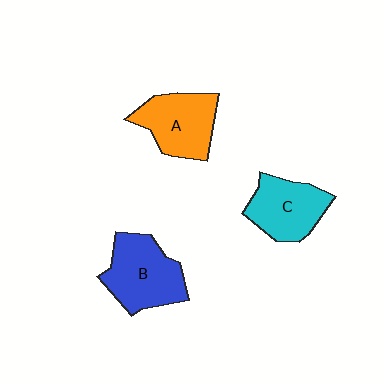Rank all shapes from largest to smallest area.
From largest to smallest: B (blue), A (orange), C (cyan).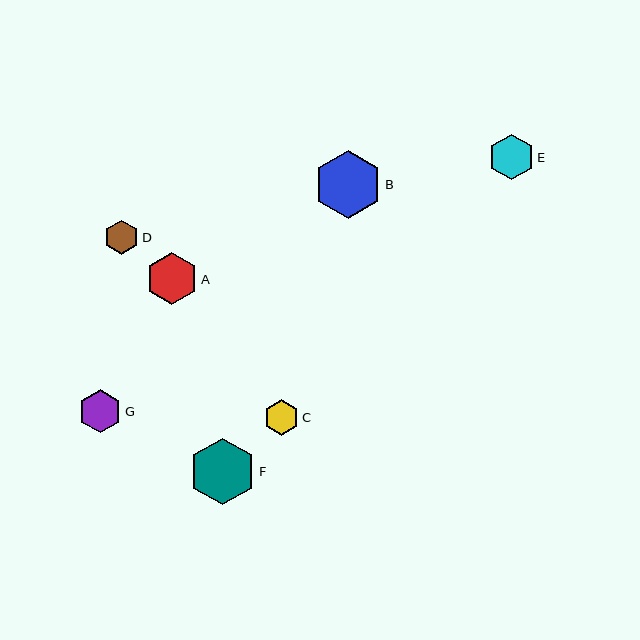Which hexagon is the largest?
Hexagon B is the largest with a size of approximately 68 pixels.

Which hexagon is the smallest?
Hexagon D is the smallest with a size of approximately 35 pixels.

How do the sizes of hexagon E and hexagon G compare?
Hexagon E and hexagon G are approximately the same size.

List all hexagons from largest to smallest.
From largest to smallest: B, F, A, E, G, C, D.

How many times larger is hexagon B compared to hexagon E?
Hexagon B is approximately 1.5 times the size of hexagon E.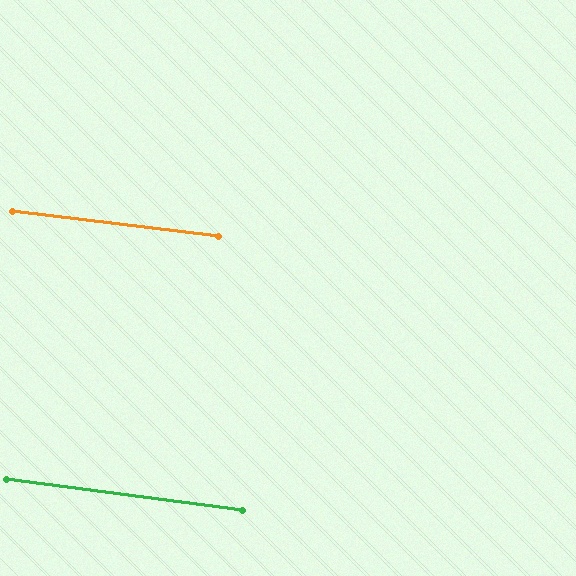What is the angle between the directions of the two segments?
Approximately 1 degree.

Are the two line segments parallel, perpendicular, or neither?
Parallel — their directions differ by only 0.5°.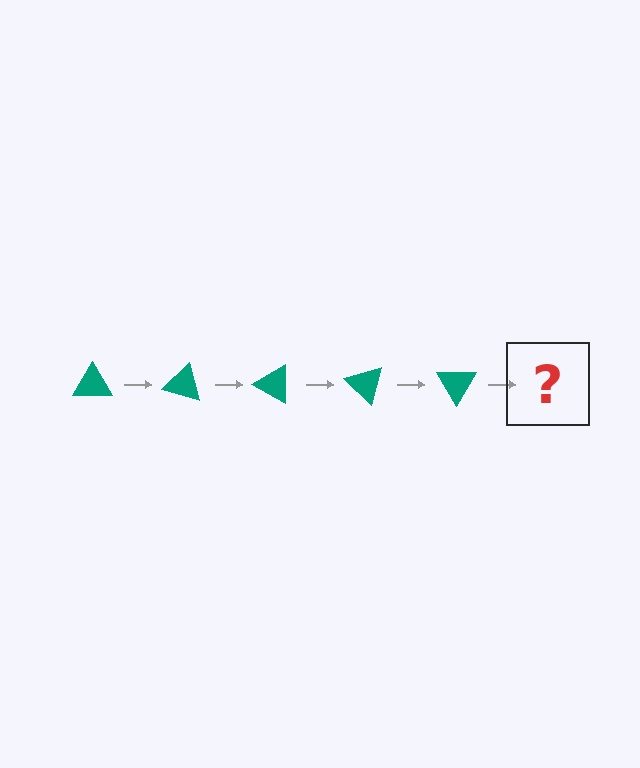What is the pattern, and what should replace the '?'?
The pattern is that the triangle rotates 15 degrees each step. The '?' should be a teal triangle rotated 75 degrees.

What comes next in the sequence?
The next element should be a teal triangle rotated 75 degrees.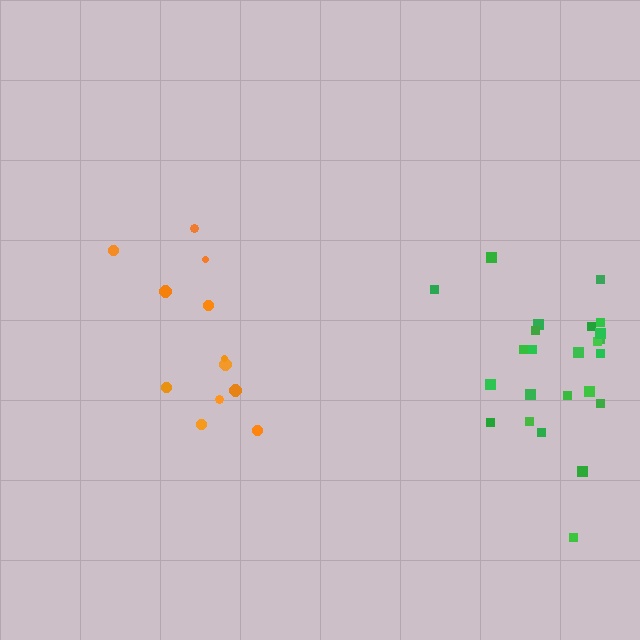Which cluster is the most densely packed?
Green.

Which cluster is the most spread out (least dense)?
Orange.